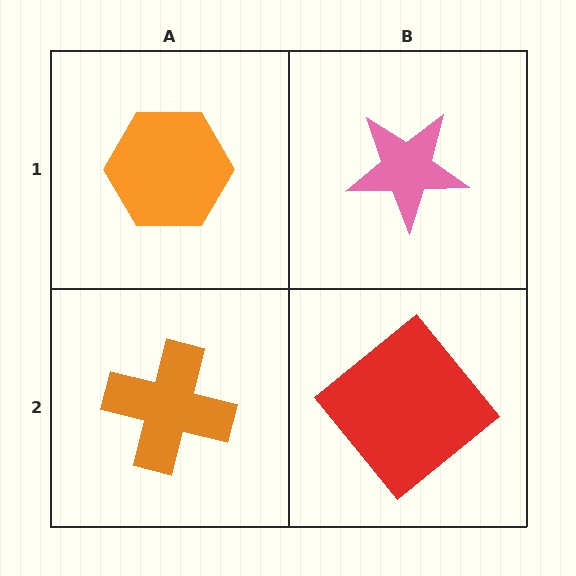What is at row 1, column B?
A pink star.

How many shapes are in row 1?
2 shapes.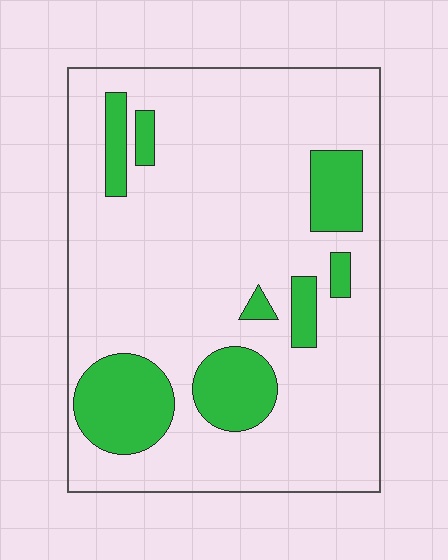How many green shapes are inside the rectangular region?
8.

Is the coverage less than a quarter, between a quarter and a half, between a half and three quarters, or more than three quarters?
Less than a quarter.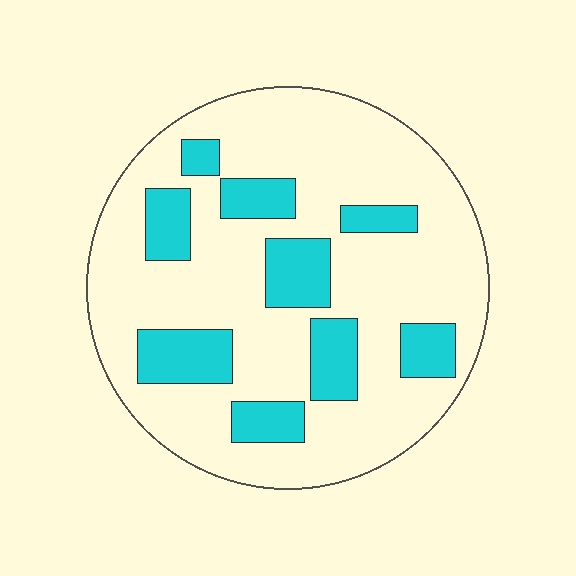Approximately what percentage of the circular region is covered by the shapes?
Approximately 25%.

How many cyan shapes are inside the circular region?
9.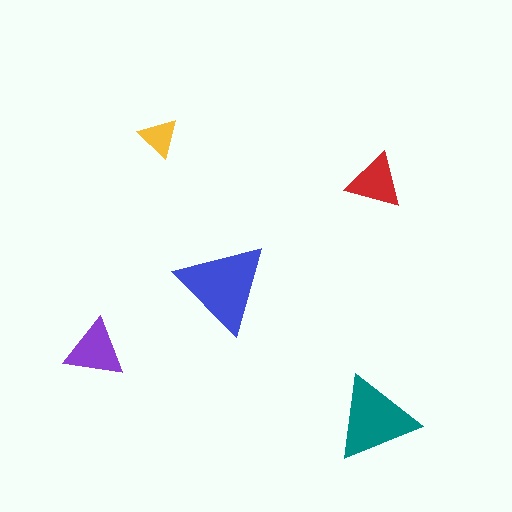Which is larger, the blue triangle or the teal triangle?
The blue one.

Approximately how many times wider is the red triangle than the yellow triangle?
About 1.5 times wider.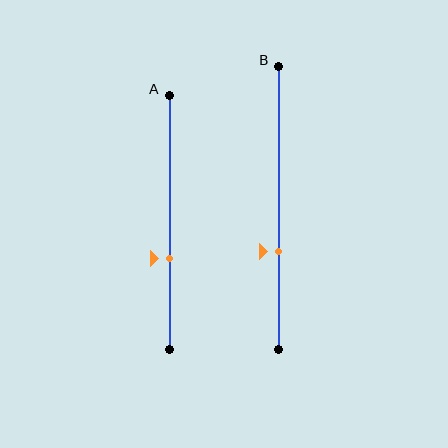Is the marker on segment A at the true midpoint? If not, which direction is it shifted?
No, the marker on segment A is shifted downward by about 14% of the segment length.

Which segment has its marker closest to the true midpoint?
Segment A has its marker closest to the true midpoint.